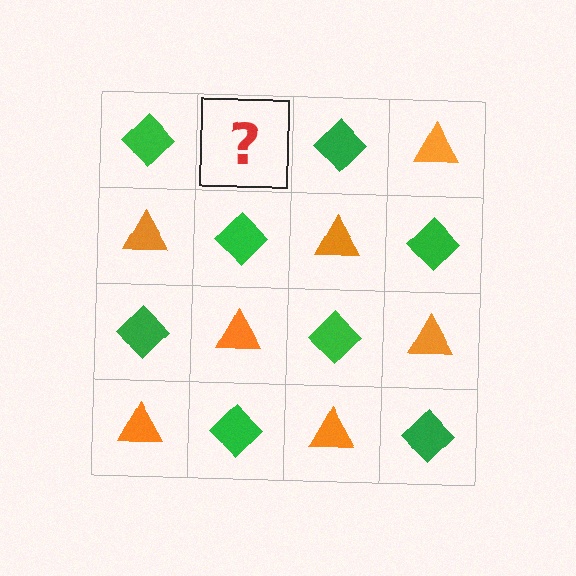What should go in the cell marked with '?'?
The missing cell should contain an orange triangle.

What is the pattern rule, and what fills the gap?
The rule is that it alternates green diamond and orange triangle in a checkerboard pattern. The gap should be filled with an orange triangle.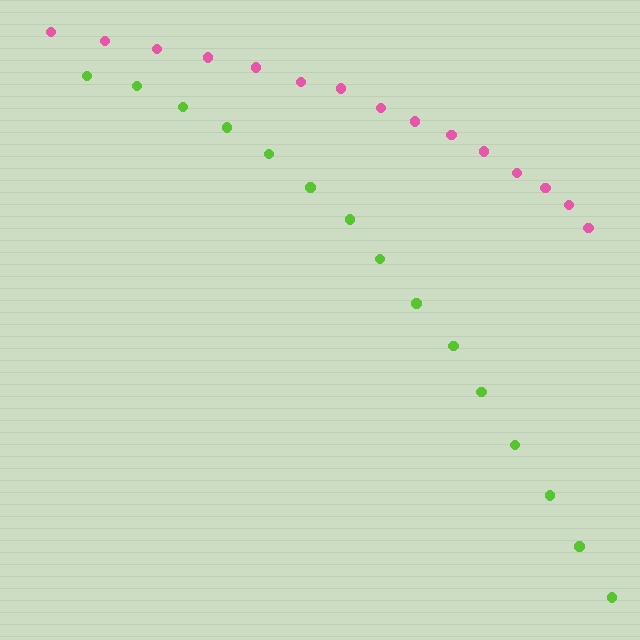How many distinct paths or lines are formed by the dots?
There are 2 distinct paths.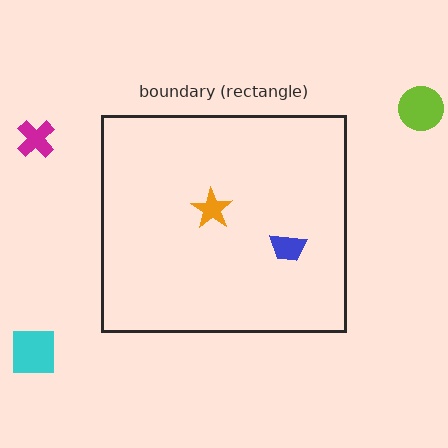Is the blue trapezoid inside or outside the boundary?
Inside.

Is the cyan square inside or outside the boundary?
Outside.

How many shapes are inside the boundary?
2 inside, 3 outside.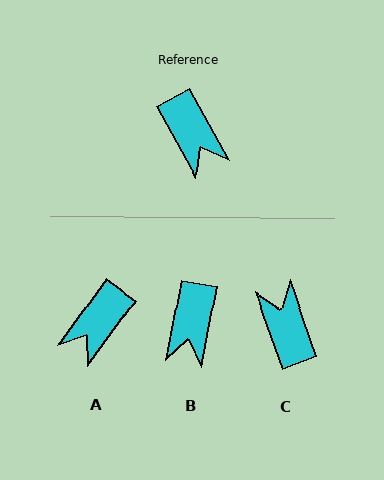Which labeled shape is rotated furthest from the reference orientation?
C, about 170 degrees away.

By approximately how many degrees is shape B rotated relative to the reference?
Approximately 39 degrees clockwise.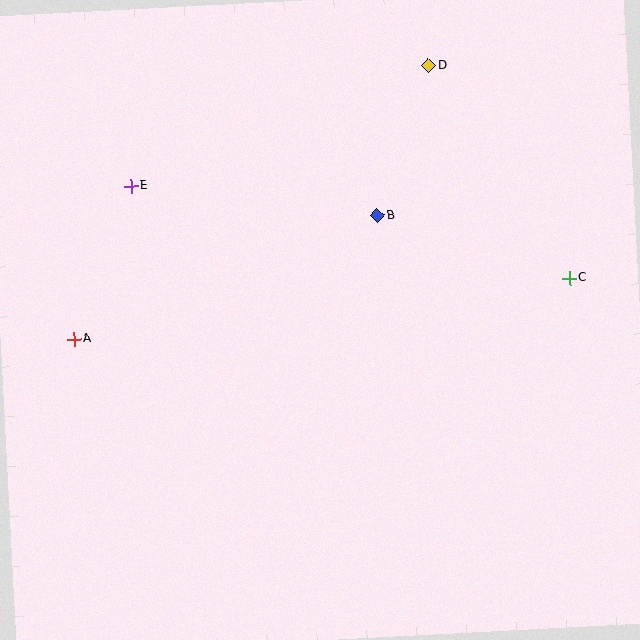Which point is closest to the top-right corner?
Point D is closest to the top-right corner.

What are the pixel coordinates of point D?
Point D is at (429, 66).